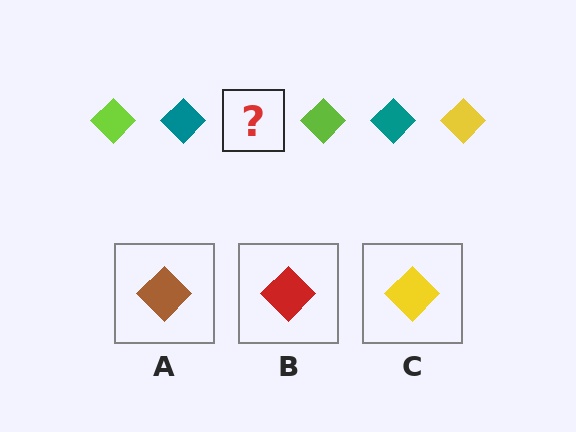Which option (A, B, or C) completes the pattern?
C.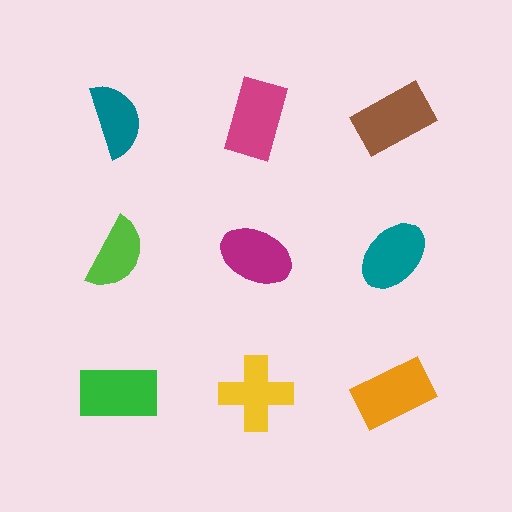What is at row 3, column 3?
An orange rectangle.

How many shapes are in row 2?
3 shapes.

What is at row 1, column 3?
A brown rectangle.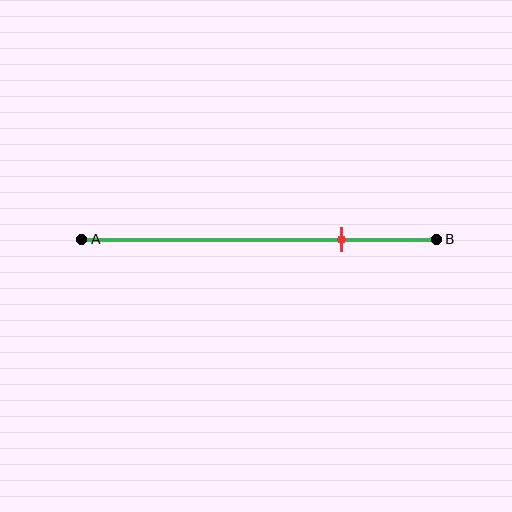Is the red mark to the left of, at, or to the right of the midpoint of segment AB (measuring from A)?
The red mark is to the right of the midpoint of segment AB.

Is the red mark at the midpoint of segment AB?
No, the mark is at about 75% from A, not at the 50% midpoint.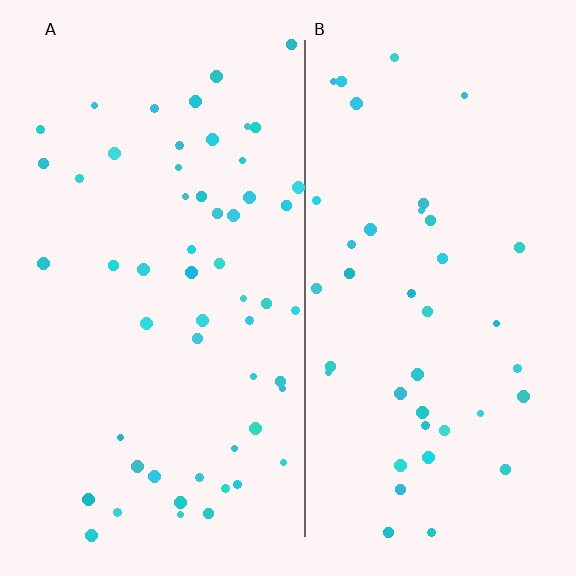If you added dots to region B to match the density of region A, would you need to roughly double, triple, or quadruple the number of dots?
Approximately double.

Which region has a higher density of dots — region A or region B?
A (the left).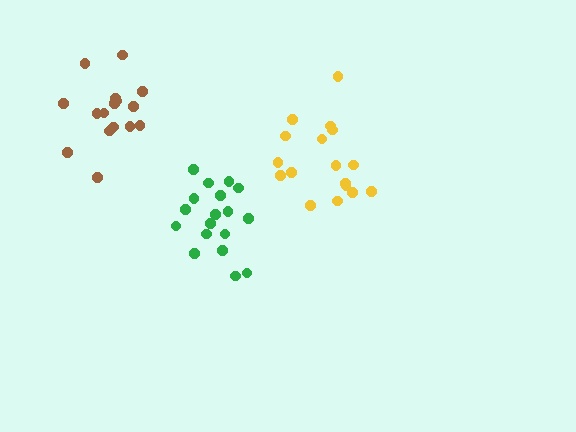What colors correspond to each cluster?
The clusters are colored: green, yellow, brown.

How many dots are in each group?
Group 1: 18 dots, Group 2: 17 dots, Group 3: 17 dots (52 total).